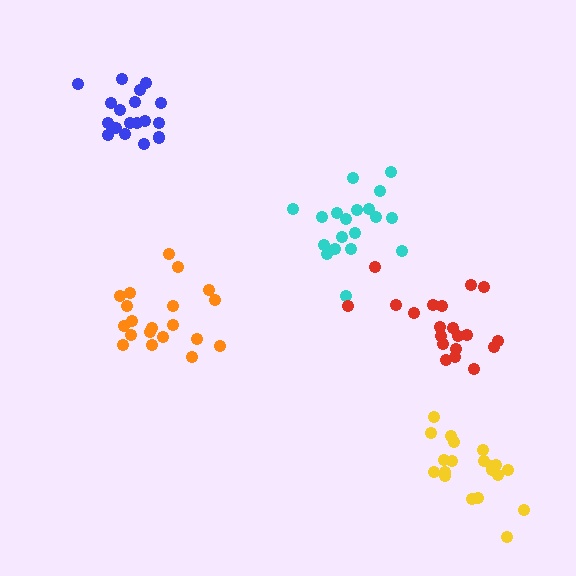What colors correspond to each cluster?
The clusters are colored: cyan, blue, yellow, red, orange.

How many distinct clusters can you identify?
There are 5 distinct clusters.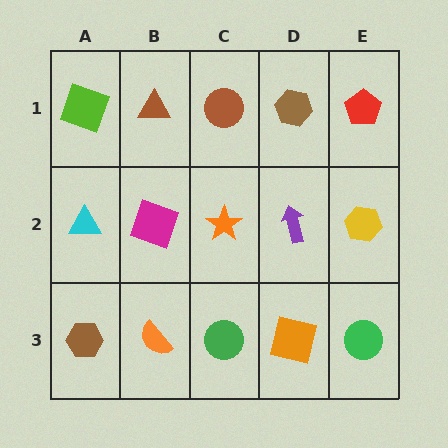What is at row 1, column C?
A brown circle.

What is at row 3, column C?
A green circle.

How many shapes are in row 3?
5 shapes.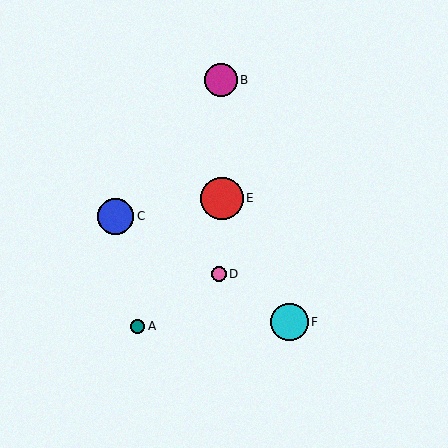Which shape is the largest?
The red circle (labeled E) is the largest.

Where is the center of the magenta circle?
The center of the magenta circle is at (221, 80).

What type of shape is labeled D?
Shape D is a pink circle.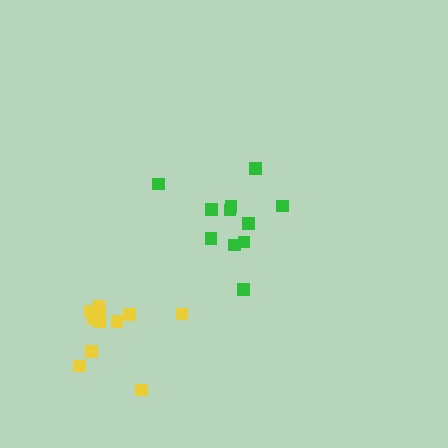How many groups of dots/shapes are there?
There are 2 groups.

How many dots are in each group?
Group 1: 11 dots, Group 2: 11 dots (22 total).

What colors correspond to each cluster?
The clusters are colored: green, yellow.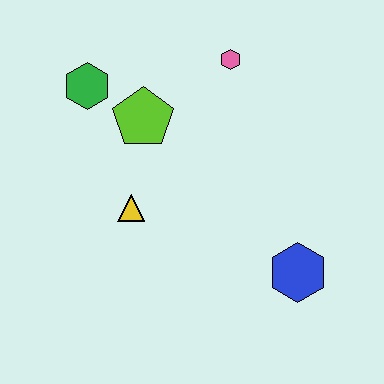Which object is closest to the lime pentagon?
The green hexagon is closest to the lime pentagon.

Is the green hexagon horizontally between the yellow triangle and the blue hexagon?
No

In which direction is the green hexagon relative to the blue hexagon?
The green hexagon is to the left of the blue hexagon.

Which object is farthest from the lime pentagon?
The blue hexagon is farthest from the lime pentagon.